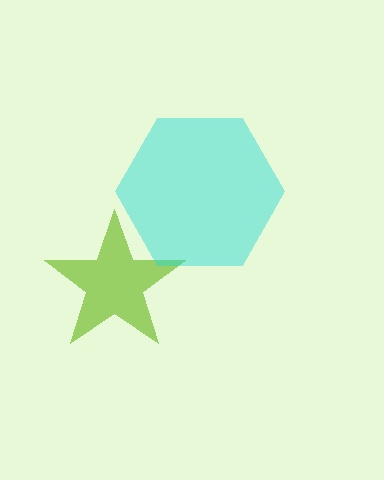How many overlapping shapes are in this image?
There are 2 overlapping shapes in the image.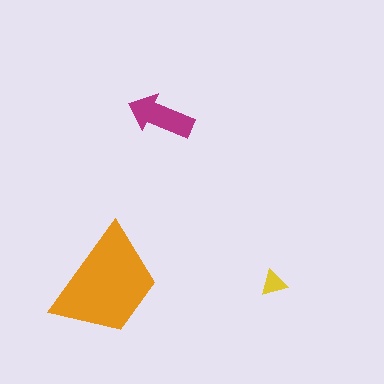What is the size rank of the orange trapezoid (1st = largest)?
1st.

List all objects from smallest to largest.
The yellow triangle, the magenta arrow, the orange trapezoid.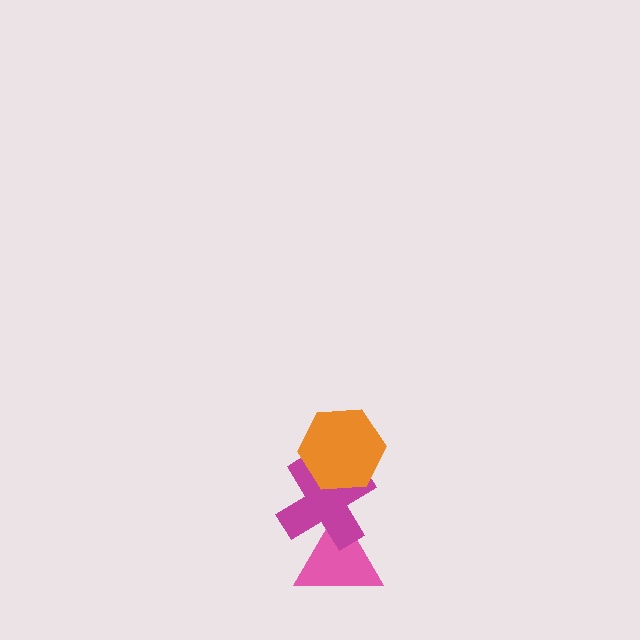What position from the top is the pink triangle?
The pink triangle is 3rd from the top.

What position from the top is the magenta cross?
The magenta cross is 2nd from the top.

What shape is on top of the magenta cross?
The orange hexagon is on top of the magenta cross.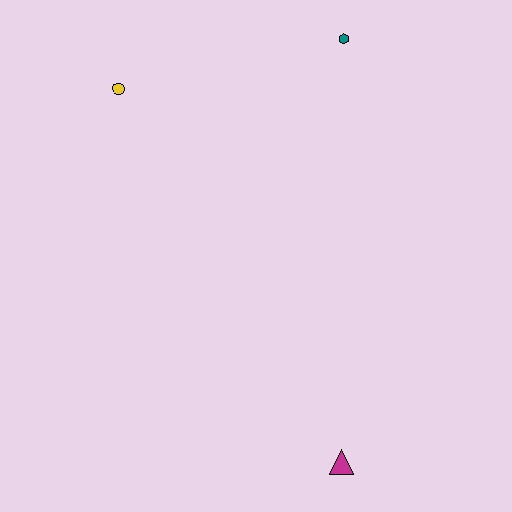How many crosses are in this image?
There are no crosses.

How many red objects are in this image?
There are no red objects.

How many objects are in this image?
There are 3 objects.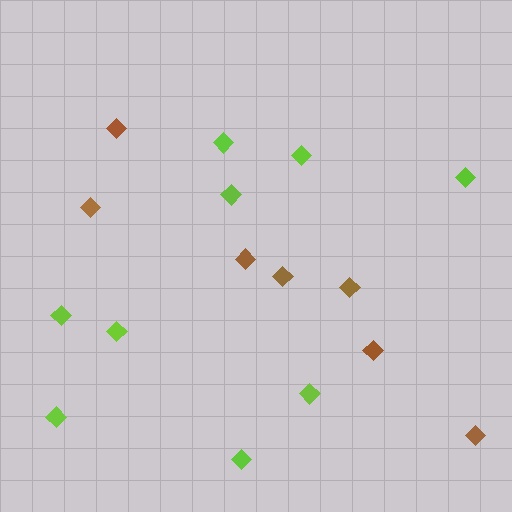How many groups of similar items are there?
There are 2 groups: one group of brown diamonds (7) and one group of lime diamonds (9).